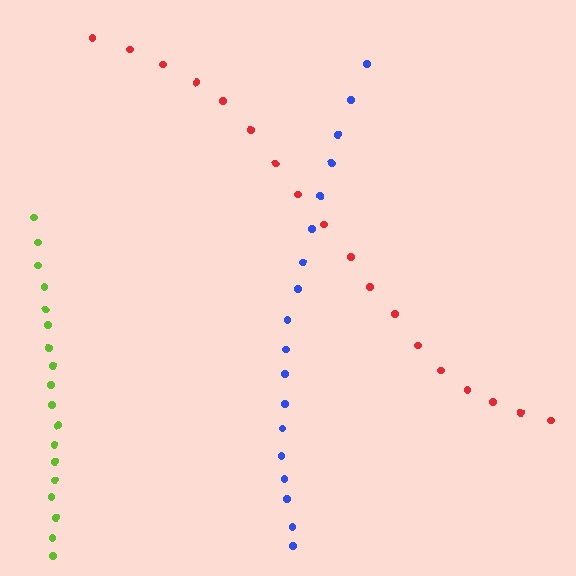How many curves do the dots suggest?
There are 3 distinct paths.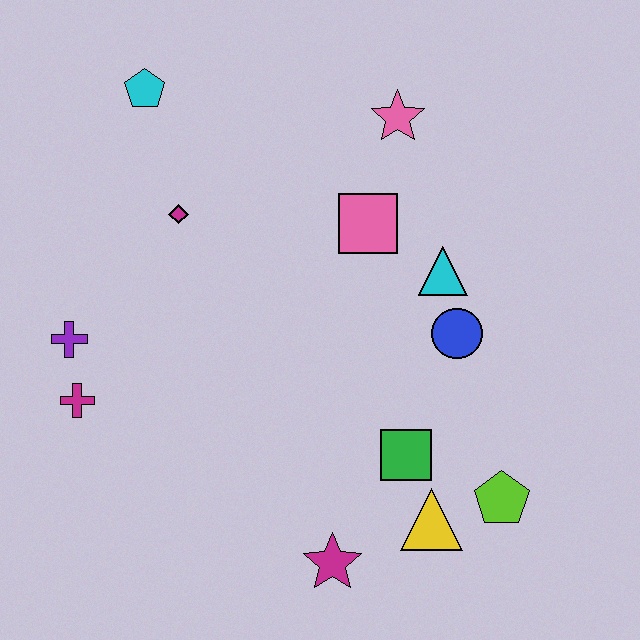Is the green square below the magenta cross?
Yes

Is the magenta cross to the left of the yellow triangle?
Yes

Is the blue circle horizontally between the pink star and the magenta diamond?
No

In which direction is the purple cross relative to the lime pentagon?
The purple cross is to the left of the lime pentagon.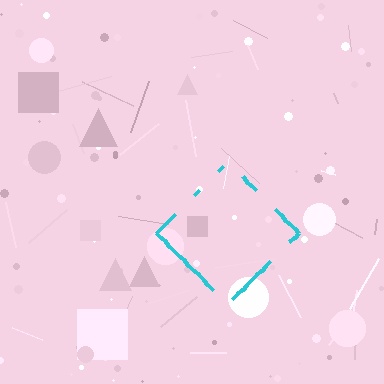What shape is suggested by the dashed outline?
The dashed outline suggests a diamond.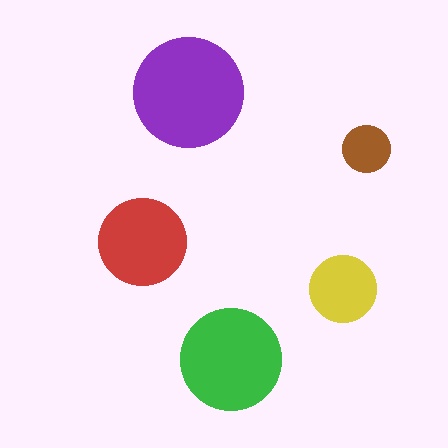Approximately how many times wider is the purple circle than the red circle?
About 1.5 times wider.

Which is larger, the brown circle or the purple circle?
The purple one.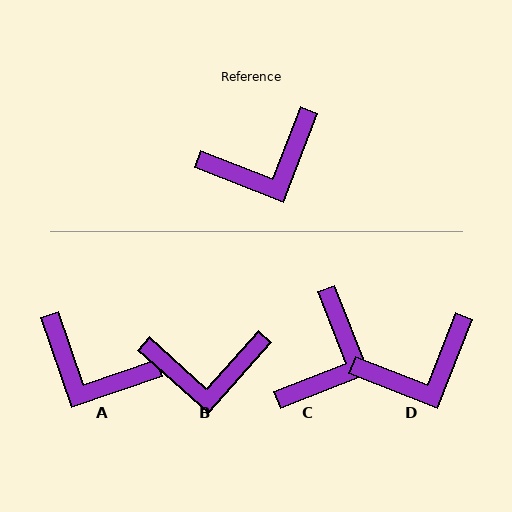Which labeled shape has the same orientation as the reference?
D.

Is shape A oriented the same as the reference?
No, it is off by about 50 degrees.